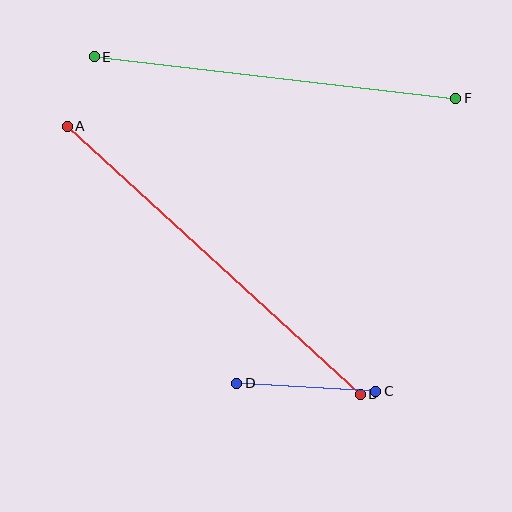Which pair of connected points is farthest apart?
Points A and B are farthest apart.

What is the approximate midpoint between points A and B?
The midpoint is at approximately (214, 260) pixels.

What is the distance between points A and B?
The distance is approximately 397 pixels.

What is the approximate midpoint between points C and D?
The midpoint is at approximately (306, 387) pixels.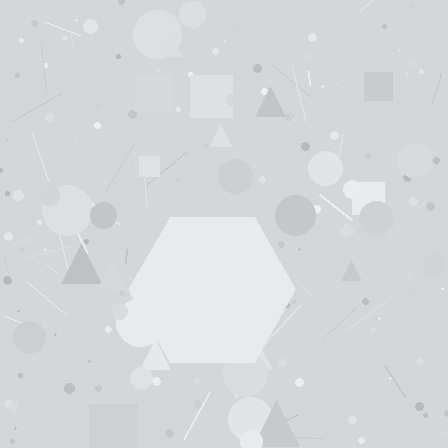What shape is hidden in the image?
A hexagon is hidden in the image.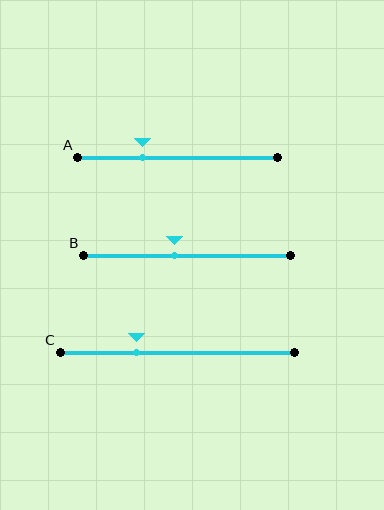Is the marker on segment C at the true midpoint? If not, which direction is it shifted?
No, the marker on segment C is shifted to the left by about 18% of the segment length.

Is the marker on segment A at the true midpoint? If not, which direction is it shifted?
No, the marker on segment A is shifted to the left by about 18% of the segment length.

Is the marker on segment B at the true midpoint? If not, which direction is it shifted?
No, the marker on segment B is shifted to the left by about 6% of the segment length.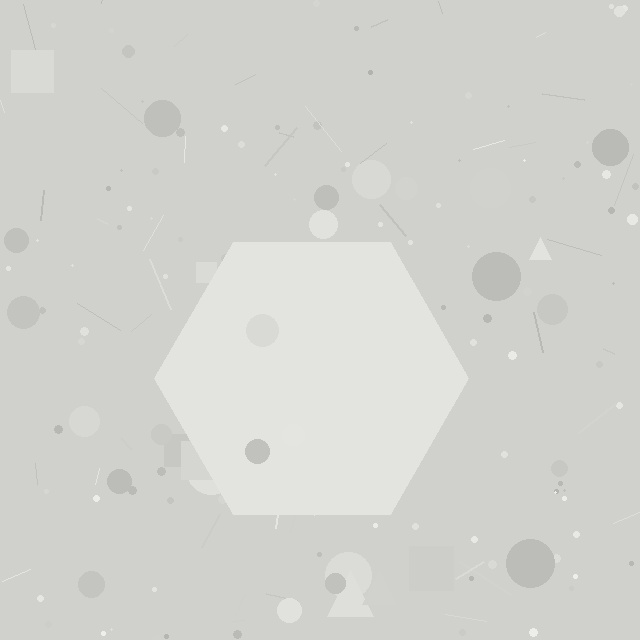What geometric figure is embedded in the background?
A hexagon is embedded in the background.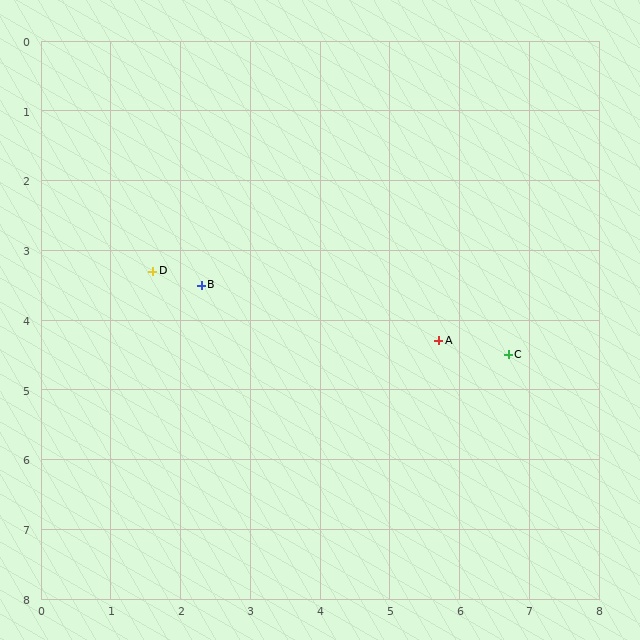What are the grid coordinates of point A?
Point A is at approximately (5.7, 4.3).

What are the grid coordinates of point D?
Point D is at approximately (1.6, 3.3).